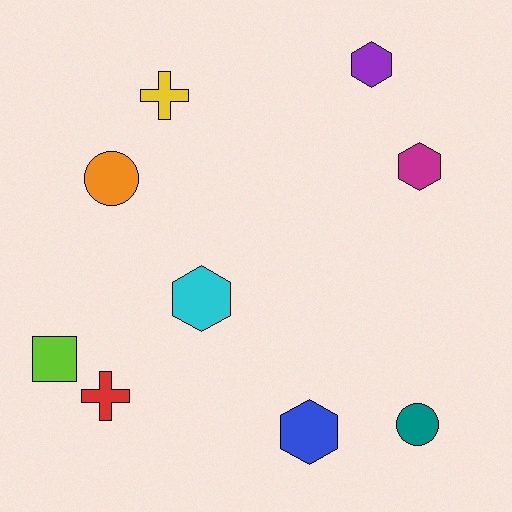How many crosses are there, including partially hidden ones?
There are 2 crosses.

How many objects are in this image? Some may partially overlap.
There are 9 objects.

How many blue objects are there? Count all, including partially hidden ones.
There is 1 blue object.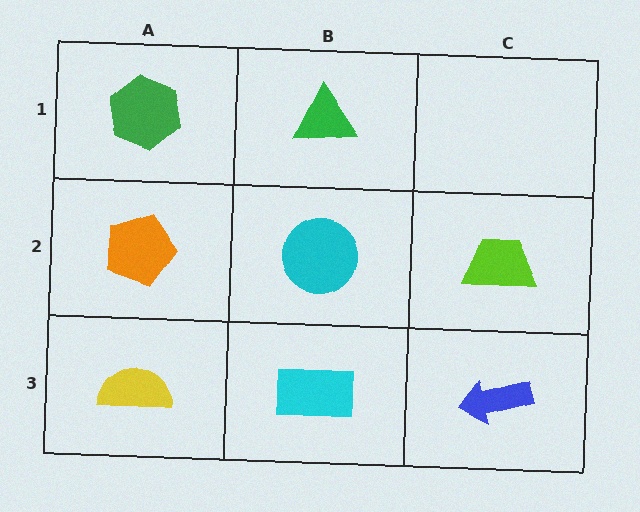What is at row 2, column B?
A cyan circle.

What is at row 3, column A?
A yellow semicircle.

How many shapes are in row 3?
3 shapes.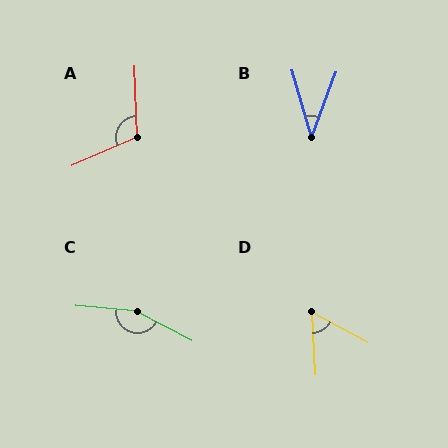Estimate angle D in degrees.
Approximately 58 degrees.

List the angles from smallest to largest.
B (37°), D (58°), A (112°), C (157°).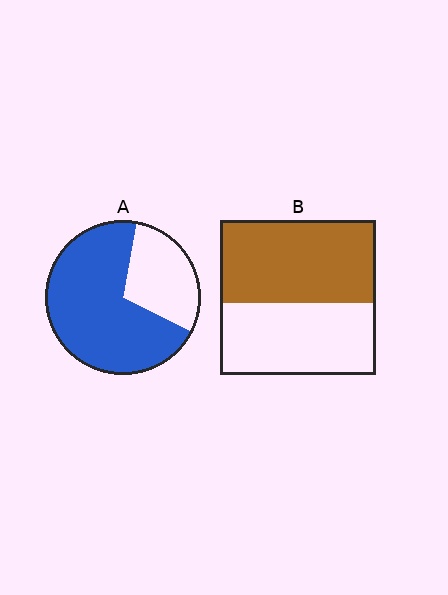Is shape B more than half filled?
Roughly half.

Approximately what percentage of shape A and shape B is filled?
A is approximately 70% and B is approximately 55%.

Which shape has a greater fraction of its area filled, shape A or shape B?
Shape A.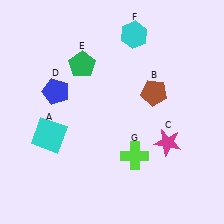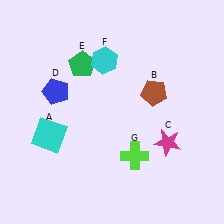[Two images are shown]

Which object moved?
The cyan hexagon (F) moved left.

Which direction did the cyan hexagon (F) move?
The cyan hexagon (F) moved left.